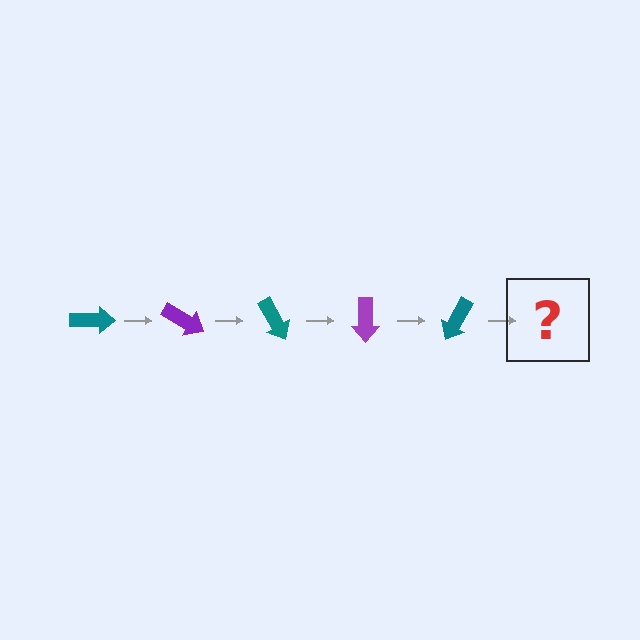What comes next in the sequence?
The next element should be a purple arrow, rotated 150 degrees from the start.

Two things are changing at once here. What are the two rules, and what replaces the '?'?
The two rules are that it rotates 30 degrees each step and the color cycles through teal and purple. The '?' should be a purple arrow, rotated 150 degrees from the start.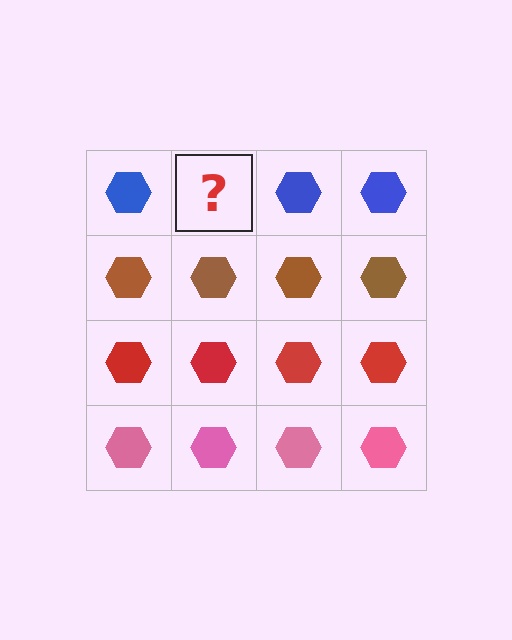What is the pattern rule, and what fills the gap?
The rule is that each row has a consistent color. The gap should be filled with a blue hexagon.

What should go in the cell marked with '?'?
The missing cell should contain a blue hexagon.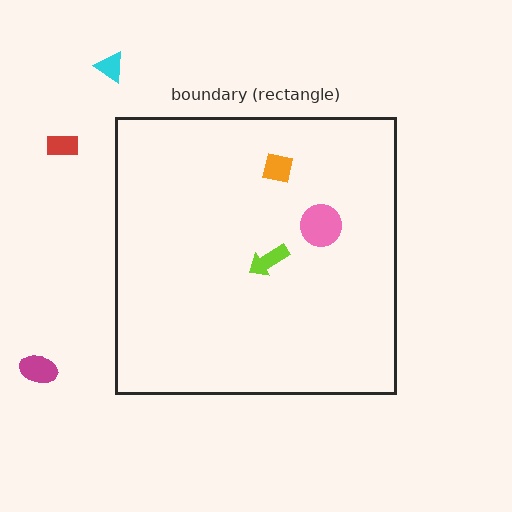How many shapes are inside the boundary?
3 inside, 3 outside.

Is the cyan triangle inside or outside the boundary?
Outside.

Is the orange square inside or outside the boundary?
Inside.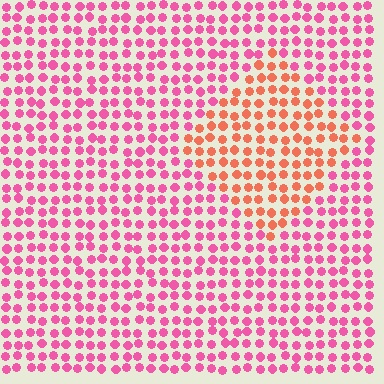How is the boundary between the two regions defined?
The boundary is defined purely by a slight shift in hue (about 42 degrees). Spacing, size, and orientation are identical on both sides.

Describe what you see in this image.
The image is filled with small pink elements in a uniform arrangement. A diamond-shaped region is visible where the elements are tinted to a slightly different hue, forming a subtle color boundary.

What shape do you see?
I see a diamond.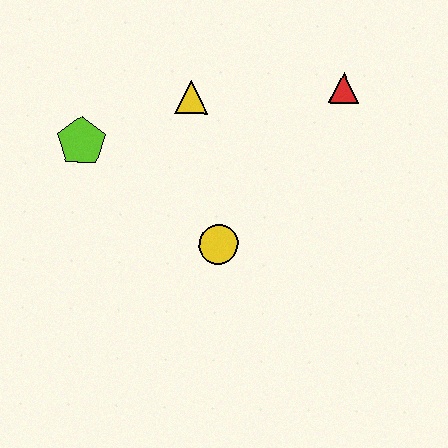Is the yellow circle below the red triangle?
Yes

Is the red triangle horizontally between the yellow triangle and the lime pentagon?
No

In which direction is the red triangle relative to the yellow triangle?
The red triangle is to the right of the yellow triangle.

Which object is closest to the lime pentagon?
The yellow triangle is closest to the lime pentagon.